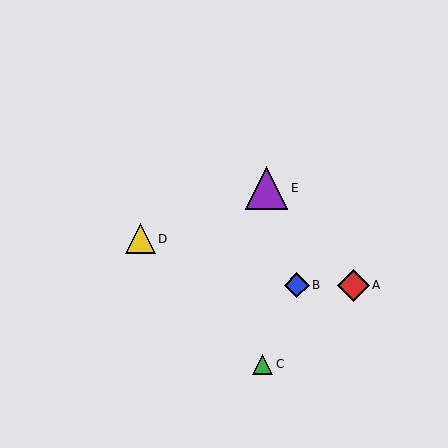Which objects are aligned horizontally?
Objects A, B are aligned horizontally.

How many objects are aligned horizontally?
2 objects (A, B) are aligned horizontally.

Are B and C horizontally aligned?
No, B is at y≈285 and C is at y≈364.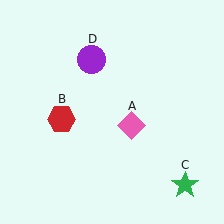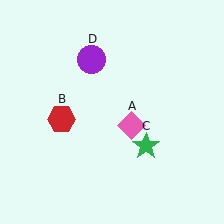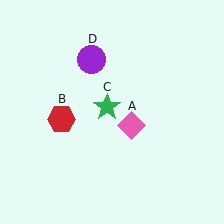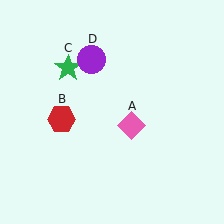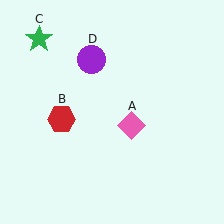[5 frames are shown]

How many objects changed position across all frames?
1 object changed position: green star (object C).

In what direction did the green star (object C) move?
The green star (object C) moved up and to the left.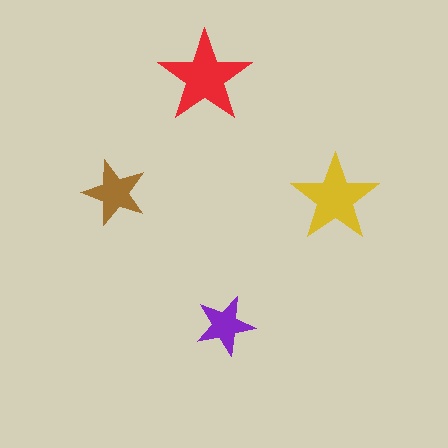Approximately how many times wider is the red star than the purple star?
About 1.5 times wider.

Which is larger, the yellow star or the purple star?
The yellow one.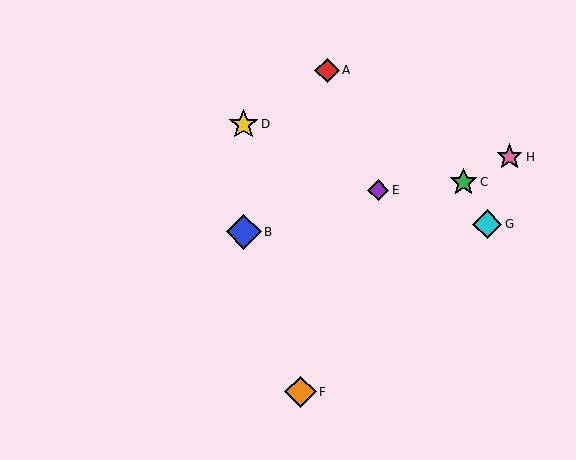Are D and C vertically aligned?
No, D is at x≈244 and C is at x≈463.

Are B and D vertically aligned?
Yes, both are at x≈244.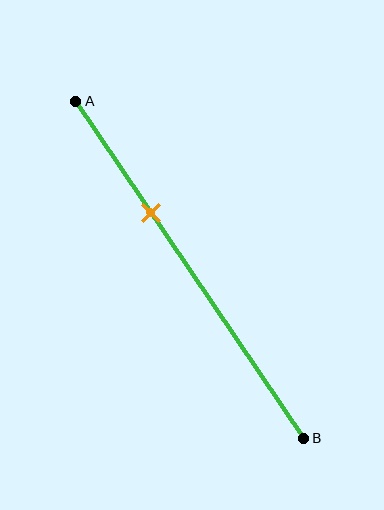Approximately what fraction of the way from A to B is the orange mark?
The orange mark is approximately 35% of the way from A to B.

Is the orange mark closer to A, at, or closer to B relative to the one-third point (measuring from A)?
The orange mark is approximately at the one-third point of segment AB.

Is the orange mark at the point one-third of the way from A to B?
Yes, the mark is approximately at the one-third point.